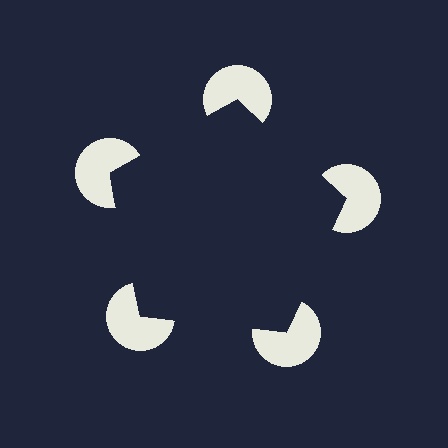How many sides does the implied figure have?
5 sides.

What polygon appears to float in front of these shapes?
An illusory pentagon — its edges are inferred from the aligned wedge cuts in the pac-man discs, not physically drawn.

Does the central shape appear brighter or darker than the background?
It typically appears slightly darker than the background, even though no actual brightness change is drawn.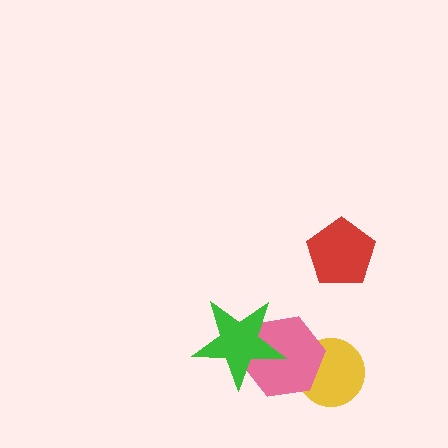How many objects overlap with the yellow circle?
1 object overlaps with the yellow circle.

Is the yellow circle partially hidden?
Yes, it is partially covered by another shape.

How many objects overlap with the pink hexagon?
2 objects overlap with the pink hexagon.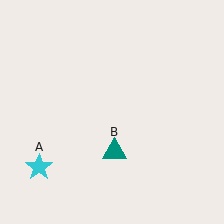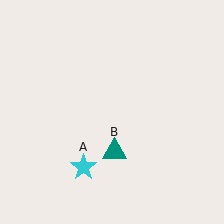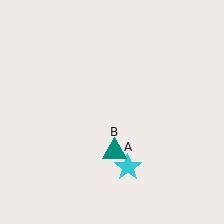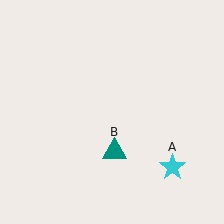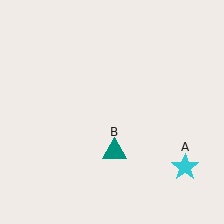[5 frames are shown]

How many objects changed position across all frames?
1 object changed position: cyan star (object A).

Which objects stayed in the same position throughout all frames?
Teal triangle (object B) remained stationary.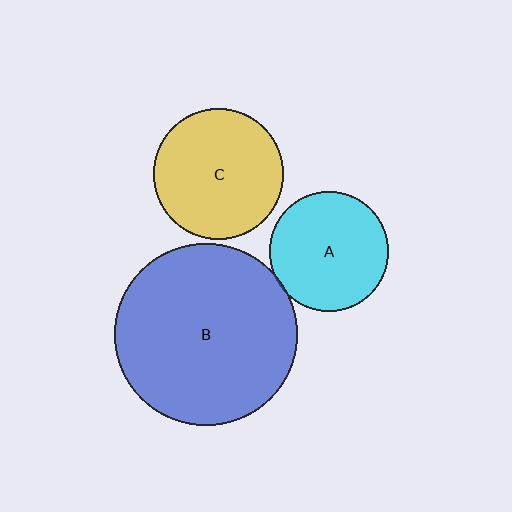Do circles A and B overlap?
Yes.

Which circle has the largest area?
Circle B (blue).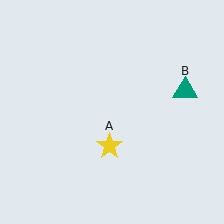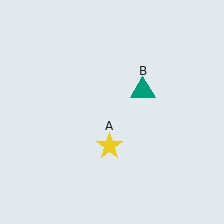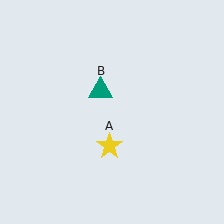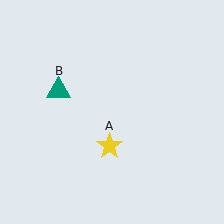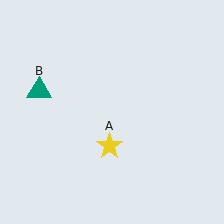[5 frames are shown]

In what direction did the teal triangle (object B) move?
The teal triangle (object B) moved left.